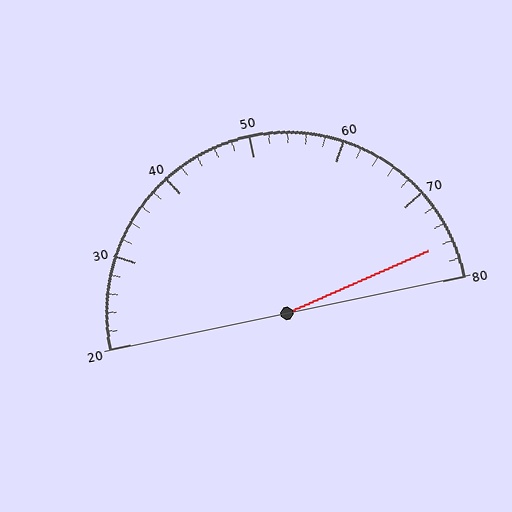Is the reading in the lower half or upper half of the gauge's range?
The reading is in the upper half of the range (20 to 80).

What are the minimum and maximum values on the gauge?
The gauge ranges from 20 to 80.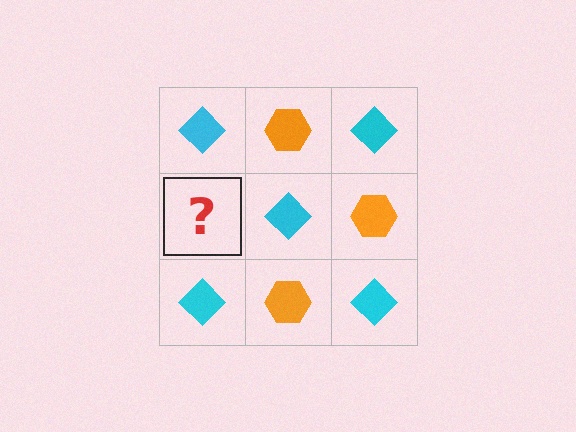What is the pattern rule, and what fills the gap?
The rule is that it alternates cyan diamond and orange hexagon in a checkerboard pattern. The gap should be filled with an orange hexagon.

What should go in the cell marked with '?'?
The missing cell should contain an orange hexagon.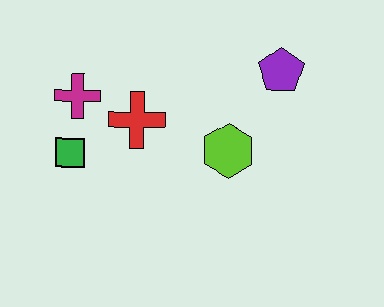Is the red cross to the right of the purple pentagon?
No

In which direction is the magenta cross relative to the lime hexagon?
The magenta cross is to the left of the lime hexagon.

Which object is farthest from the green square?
The purple pentagon is farthest from the green square.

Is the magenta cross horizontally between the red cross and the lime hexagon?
No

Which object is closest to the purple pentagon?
The lime hexagon is closest to the purple pentagon.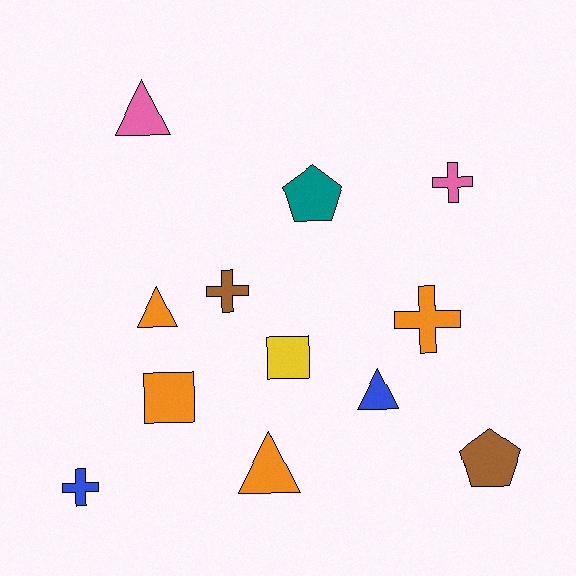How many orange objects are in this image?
There are 4 orange objects.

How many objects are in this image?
There are 12 objects.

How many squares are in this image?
There are 2 squares.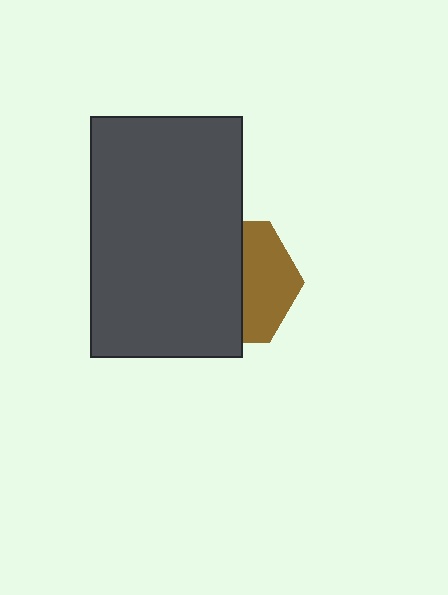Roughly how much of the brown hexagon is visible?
A small part of it is visible (roughly 41%).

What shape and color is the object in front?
The object in front is a dark gray rectangle.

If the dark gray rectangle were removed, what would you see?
You would see the complete brown hexagon.